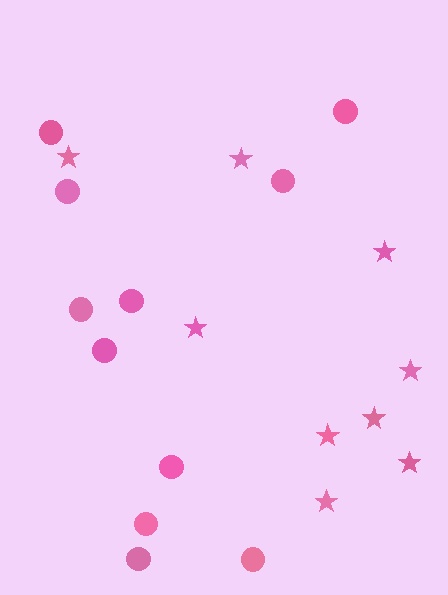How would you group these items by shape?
There are 2 groups: one group of stars (9) and one group of circles (11).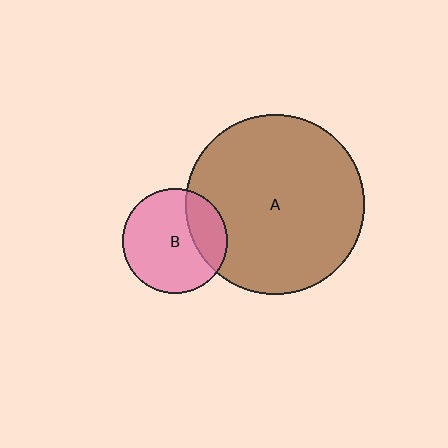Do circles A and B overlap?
Yes.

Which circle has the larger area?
Circle A (brown).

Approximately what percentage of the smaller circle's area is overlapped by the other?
Approximately 25%.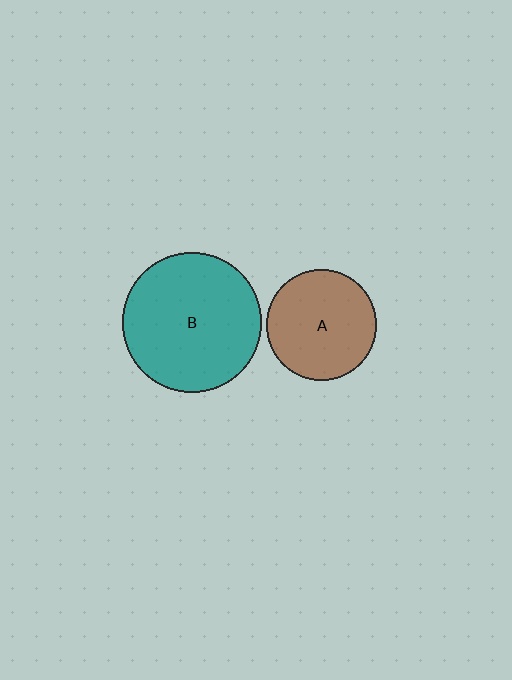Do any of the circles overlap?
No, none of the circles overlap.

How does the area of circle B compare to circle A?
Approximately 1.6 times.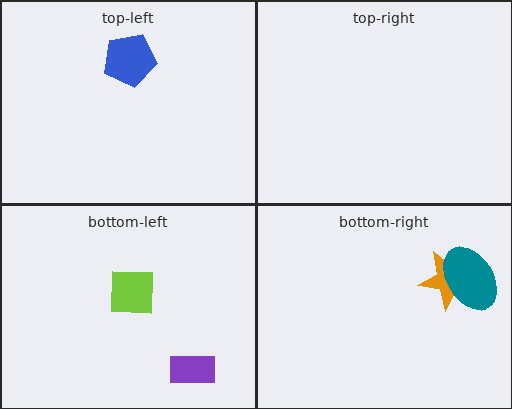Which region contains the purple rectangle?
The bottom-left region.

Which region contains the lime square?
The bottom-left region.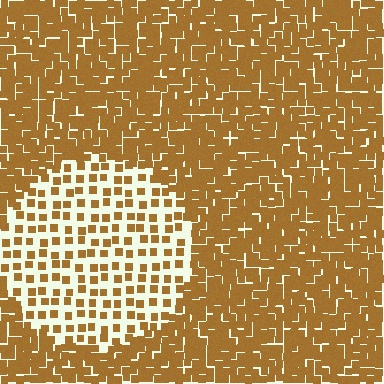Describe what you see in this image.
The image contains small brown elements arranged at two different densities. A circle-shaped region is visible where the elements are less densely packed than the surrounding area.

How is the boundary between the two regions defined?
The boundary is defined by a change in element density (approximately 2.6x ratio). All elements are the same color, size, and shape.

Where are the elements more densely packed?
The elements are more densely packed outside the circle boundary.